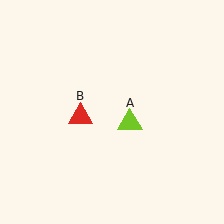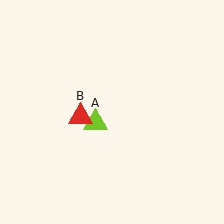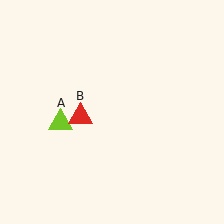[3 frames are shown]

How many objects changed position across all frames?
1 object changed position: lime triangle (object A).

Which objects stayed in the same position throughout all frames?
Red triangle (object B) remained stationary.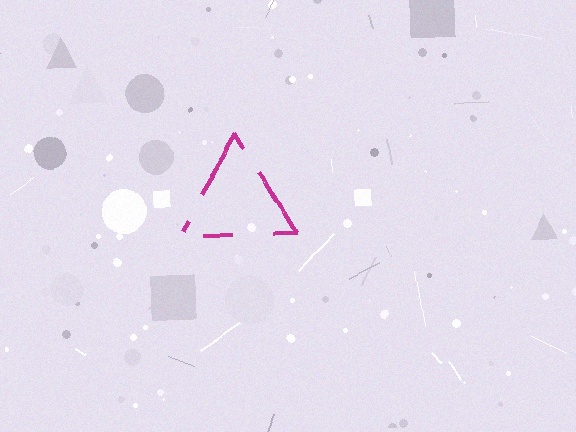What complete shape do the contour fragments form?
The contour fragments form a triangle.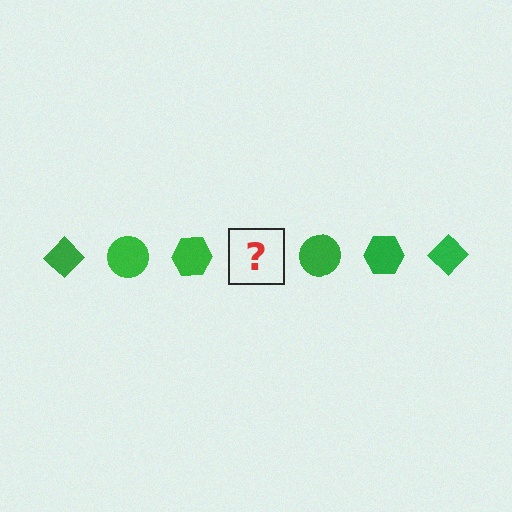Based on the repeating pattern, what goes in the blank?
The blank should be a green diamond.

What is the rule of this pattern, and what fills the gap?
The rule is that the pattern cycles through diamond, circle, hexagon shapes in green. The gap should be filled with a green diamond.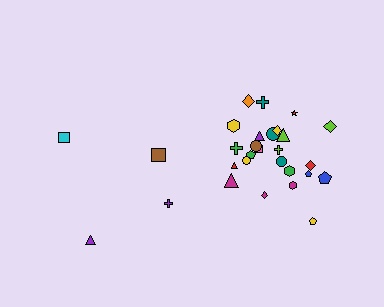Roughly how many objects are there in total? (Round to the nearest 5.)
Roughly 30 objects in total.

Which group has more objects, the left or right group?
The right group.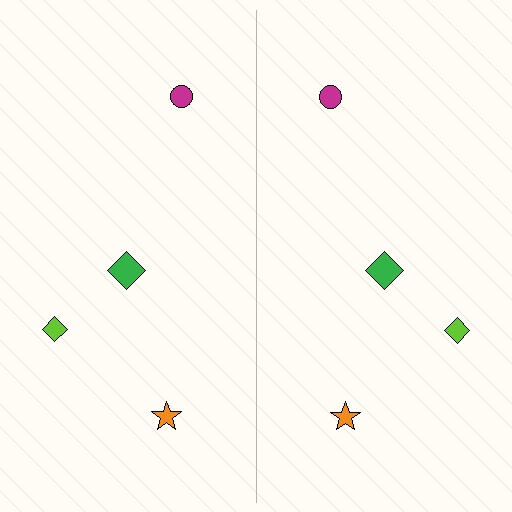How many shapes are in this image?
There are 8 shapes in this image.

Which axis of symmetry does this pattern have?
The pattern has a vertical axis of symmetry running through the center of the image.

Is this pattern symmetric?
Yes, this pattern has bilateral (reflection) symmetry.